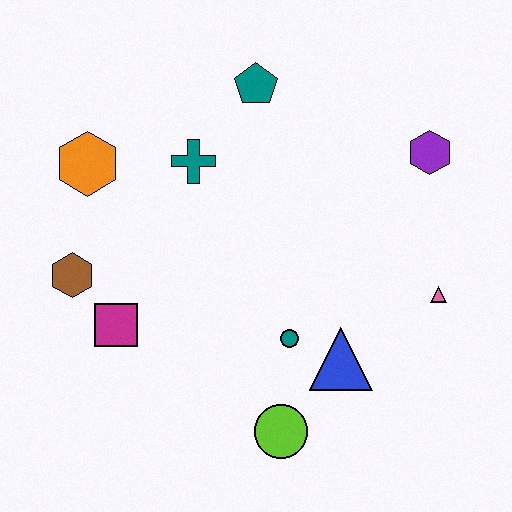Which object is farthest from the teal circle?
The orange hexagon is farthest from the teal circle.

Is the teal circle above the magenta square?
No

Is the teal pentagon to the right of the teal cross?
Yes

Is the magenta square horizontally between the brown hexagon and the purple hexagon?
Yes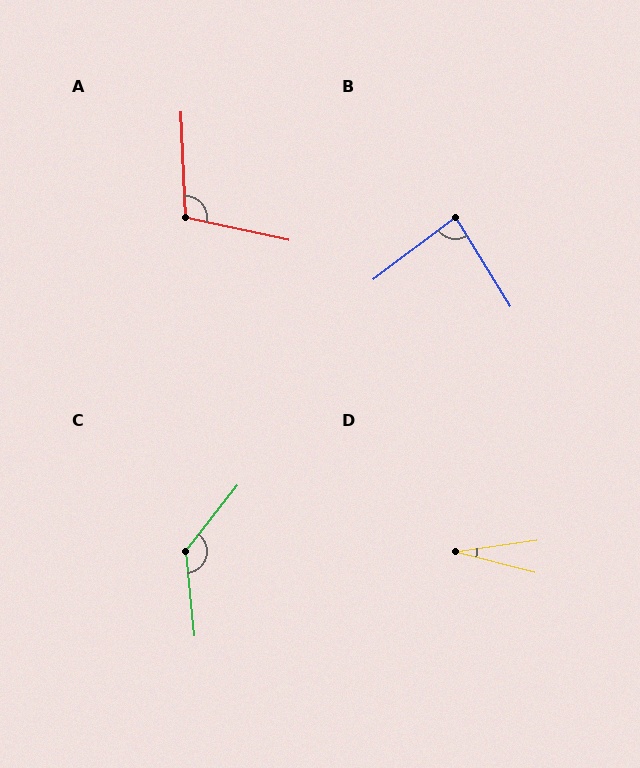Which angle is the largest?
C, at approximately 136 degrees.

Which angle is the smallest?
D, at approximately 22 degrees.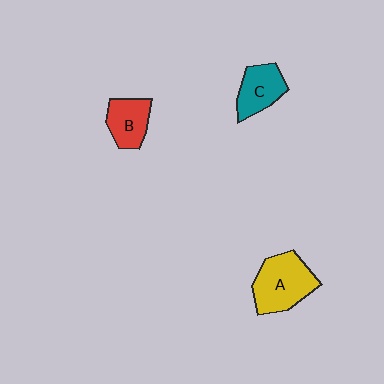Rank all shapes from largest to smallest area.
From largest to smallest: A (yellow), C (teal), B (red).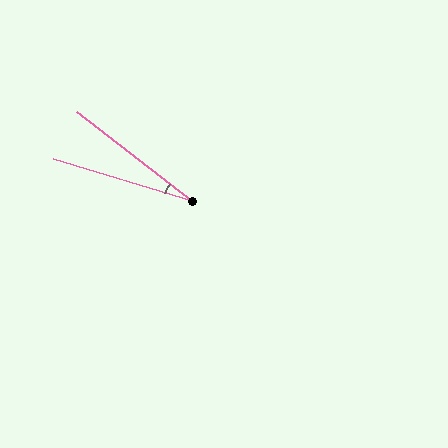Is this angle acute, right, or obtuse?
It is acute.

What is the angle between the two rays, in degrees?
Approximately 21 degrees.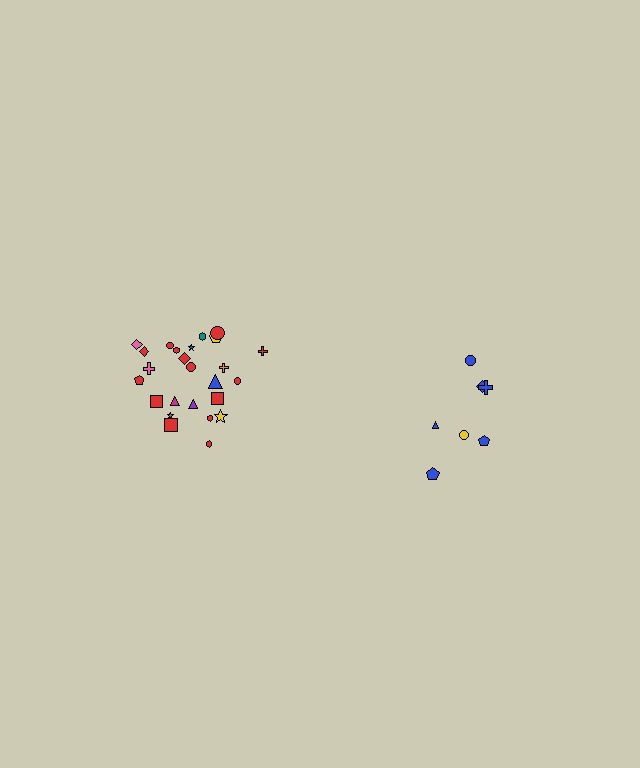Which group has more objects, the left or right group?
The left group.